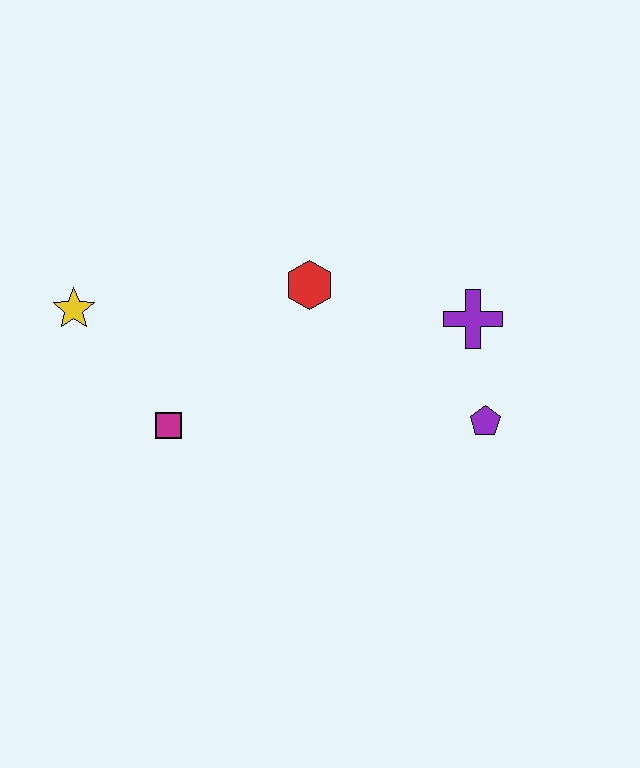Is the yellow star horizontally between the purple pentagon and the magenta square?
No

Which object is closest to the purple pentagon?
The purple cross is closest to the purple pentagon.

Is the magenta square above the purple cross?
No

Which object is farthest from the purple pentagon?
The yellow star is farthest from the purple pentagon.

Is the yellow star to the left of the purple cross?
Yes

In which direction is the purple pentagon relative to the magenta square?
The purple pentagon is to the right of the magenta square.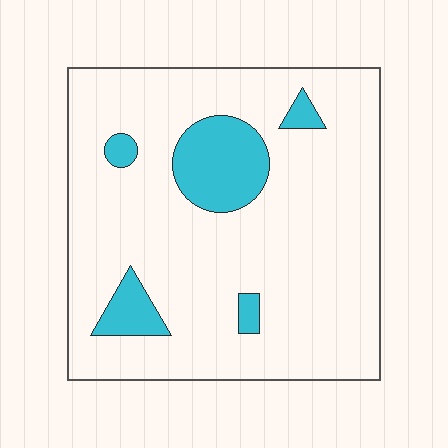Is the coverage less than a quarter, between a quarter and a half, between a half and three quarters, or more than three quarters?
Less than a quarter.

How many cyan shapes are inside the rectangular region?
5.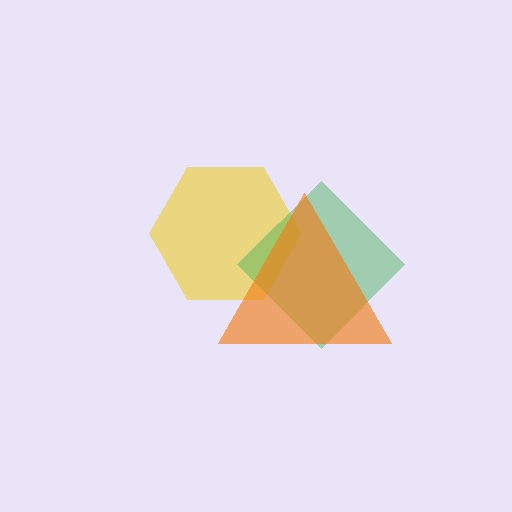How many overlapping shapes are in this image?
There are 3 overlapping shapes in the image.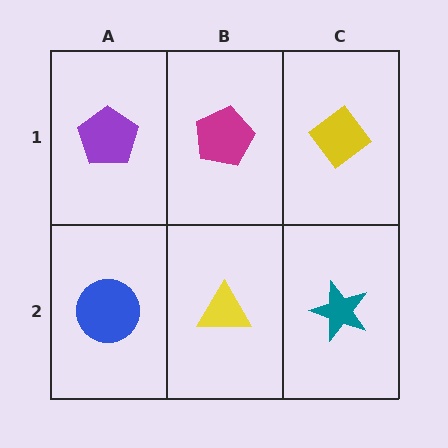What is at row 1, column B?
A magenta pentagon.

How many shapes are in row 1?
3 shapes.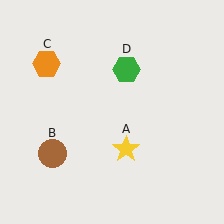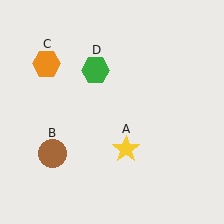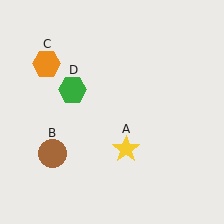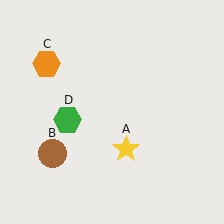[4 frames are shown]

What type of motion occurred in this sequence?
The green hexagon (object D) rotated counterclockwise around the center of the scene.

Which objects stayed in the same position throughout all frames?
Yellow star (object A) and brown circle (object B) and orange hexagon (object C) remained stationary.